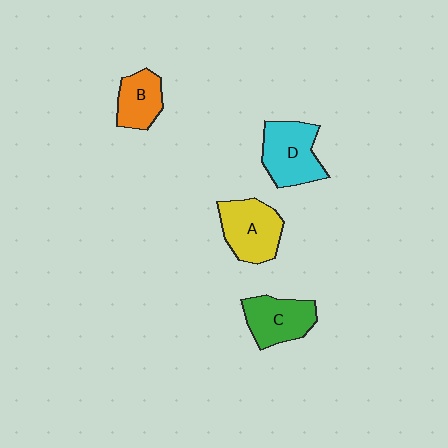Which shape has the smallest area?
Shape B (orange).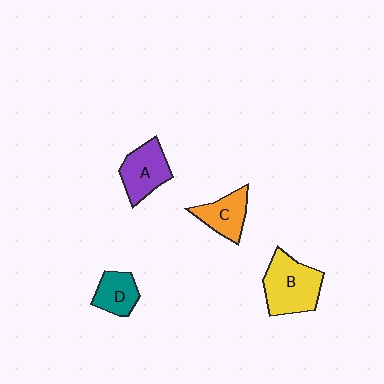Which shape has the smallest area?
Shape D (teal).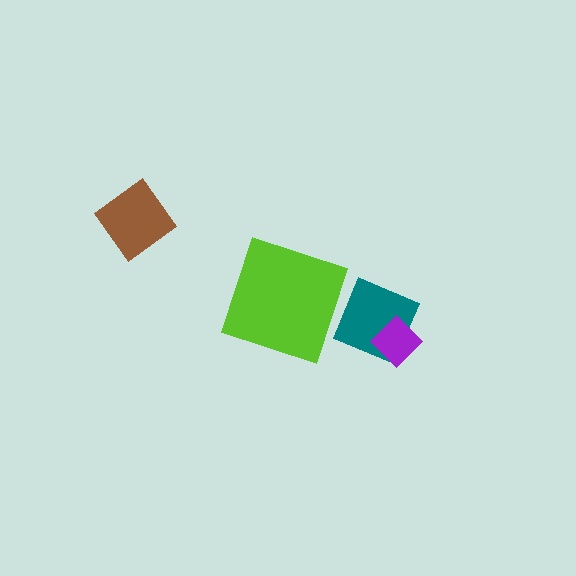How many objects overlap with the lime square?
0 objects overlap with the lime square.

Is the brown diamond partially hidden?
No, no other shape covers it.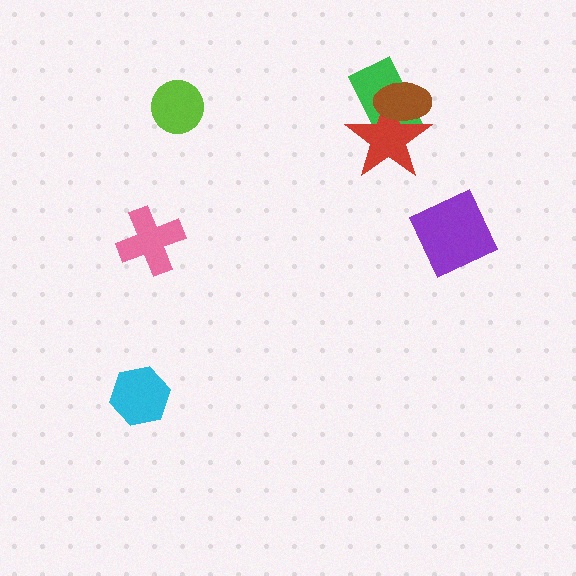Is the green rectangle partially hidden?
Yes, it is partially covered by another shape.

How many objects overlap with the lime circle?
0 objects overlap with the lime circle.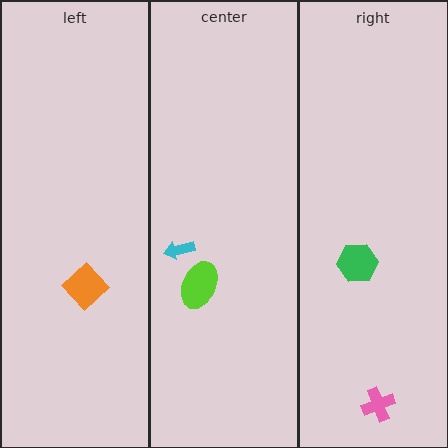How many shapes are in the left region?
1.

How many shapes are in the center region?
2.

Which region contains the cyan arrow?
The center region.